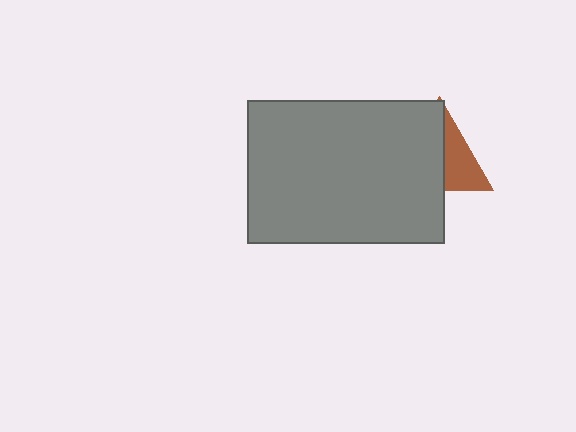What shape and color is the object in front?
The object in front is a gray rectangle.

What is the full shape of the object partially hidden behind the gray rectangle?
The partially hidden object is a brown triangle.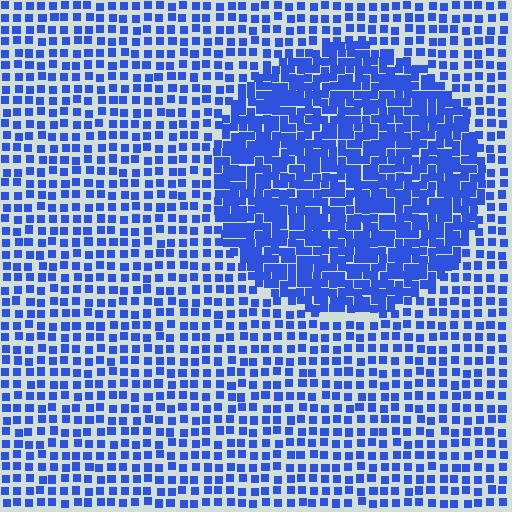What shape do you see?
I see a circle.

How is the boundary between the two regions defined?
The boundary is defined by a change in element density (approximately 2.1x ratio). All elements are the same color, size, and shape.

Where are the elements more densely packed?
The elements are more densely packed inside the circle boundary.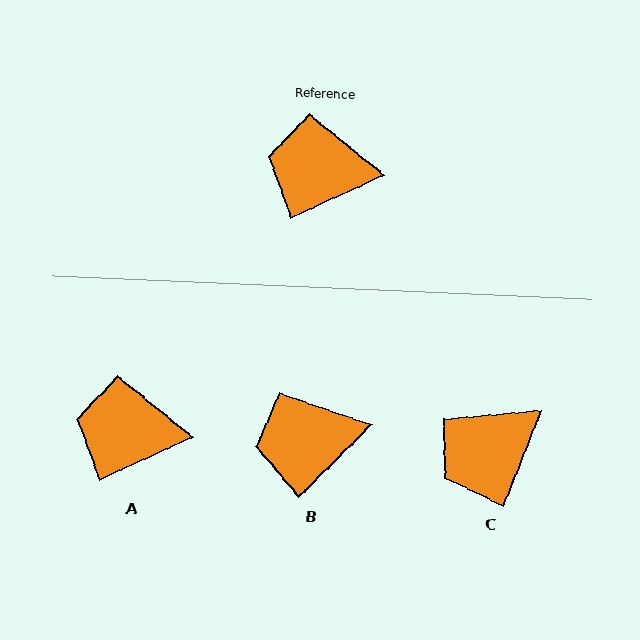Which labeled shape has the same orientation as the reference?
A.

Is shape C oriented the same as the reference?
No, it is off by about 44 degrees.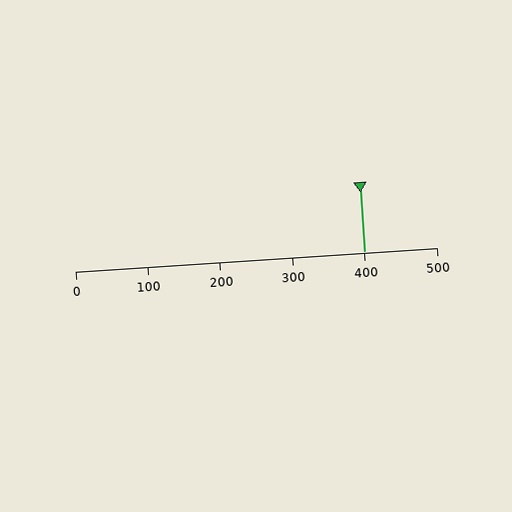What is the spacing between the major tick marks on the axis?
The major ticks are spaced 100 apart.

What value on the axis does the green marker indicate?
The marker indicates approximately 400.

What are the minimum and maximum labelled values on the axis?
The axis runs from 0 to 500.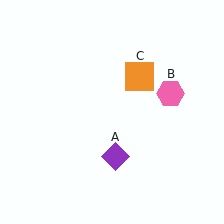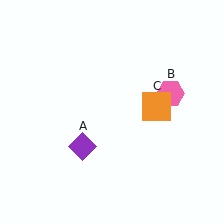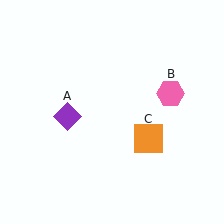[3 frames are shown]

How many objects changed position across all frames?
2 objects changed position: purple diamond (object A), orange square (object C).